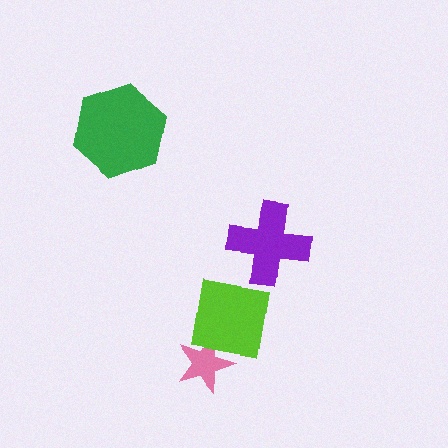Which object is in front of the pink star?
The lime square is in front of the pink star.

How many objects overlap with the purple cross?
0 objects overlap with the purple cross.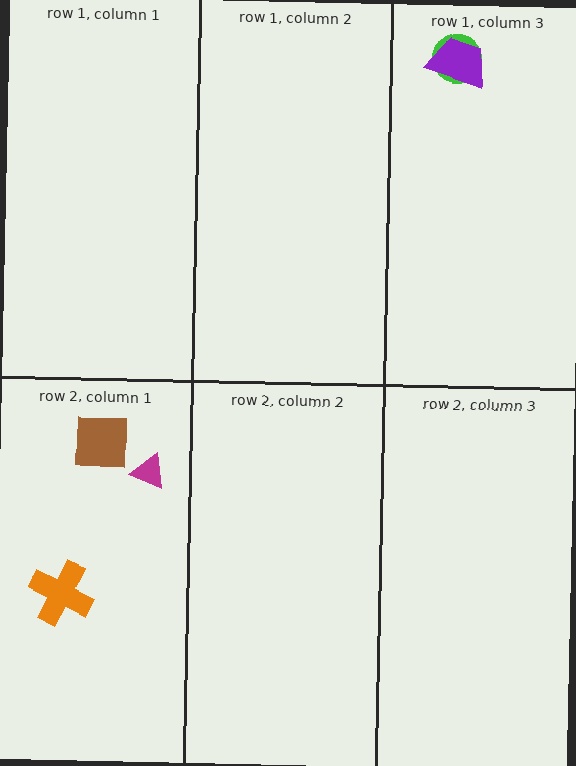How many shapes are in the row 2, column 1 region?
3.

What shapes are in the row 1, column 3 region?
The green circle, the purple trapezoid.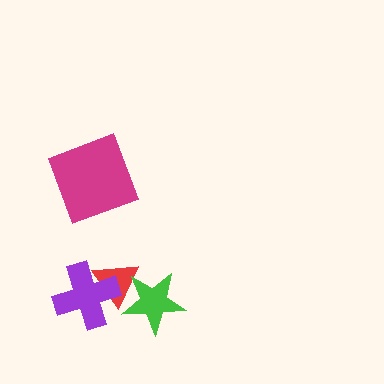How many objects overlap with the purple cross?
1 object overlaps with the purple cross.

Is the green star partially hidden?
No, no other shape covers it.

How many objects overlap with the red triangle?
2 objects overlap with the red triangle.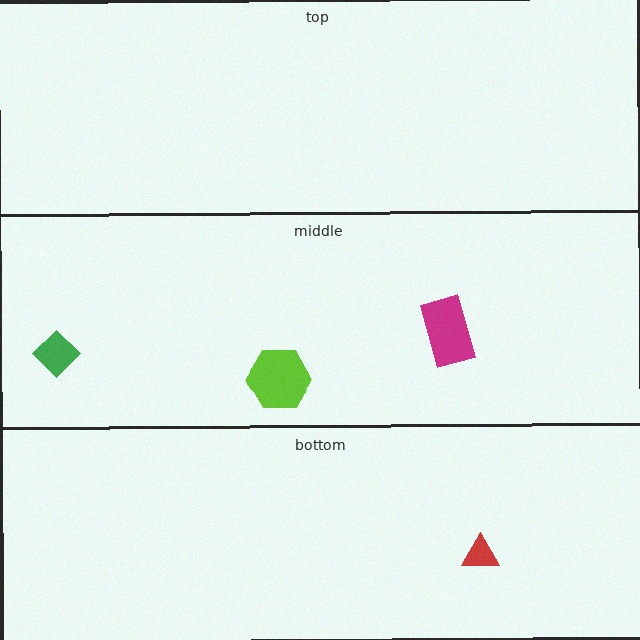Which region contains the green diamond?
The middle region.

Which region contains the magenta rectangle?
The middle region.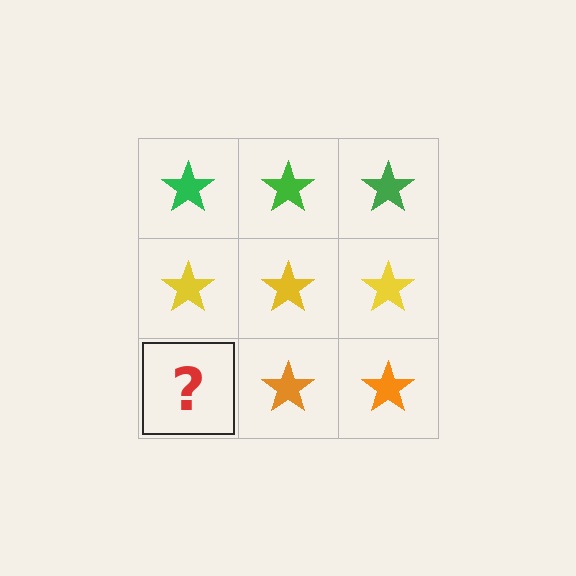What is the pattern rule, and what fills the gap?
The rule is that each row has a consistent color. The gap should be filled with an orange star.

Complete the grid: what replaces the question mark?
The question mark should be replaced with an orange star.